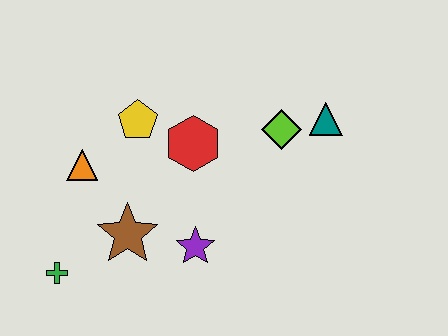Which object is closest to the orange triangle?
The yellow pentagon is closest to the orange triangle.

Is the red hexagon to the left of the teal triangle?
Yes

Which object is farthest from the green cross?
The teal triangle is farthest from the green cross.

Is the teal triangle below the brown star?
No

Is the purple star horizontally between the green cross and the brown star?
No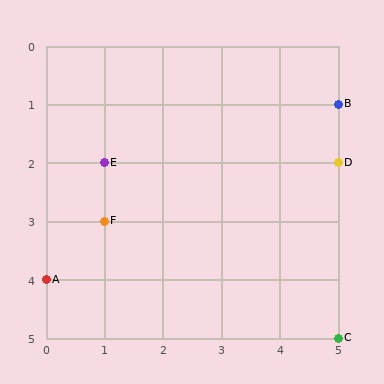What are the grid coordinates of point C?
Point C is at grid coordinates (5, 5).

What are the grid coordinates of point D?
Point D is at grid coordinates (5, 2).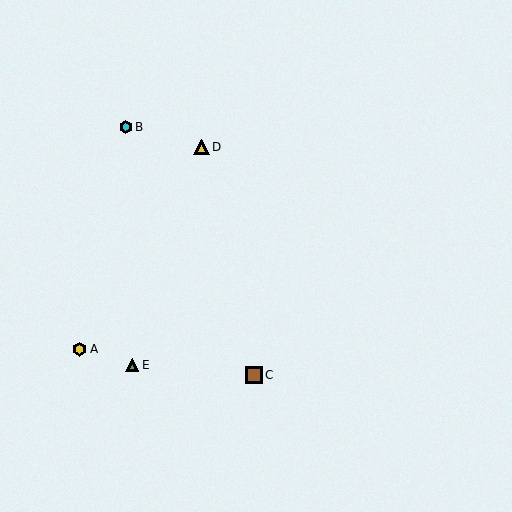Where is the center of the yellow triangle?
The center of the yellow triangle is at (202, 147).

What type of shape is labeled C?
Shape C is a brown square.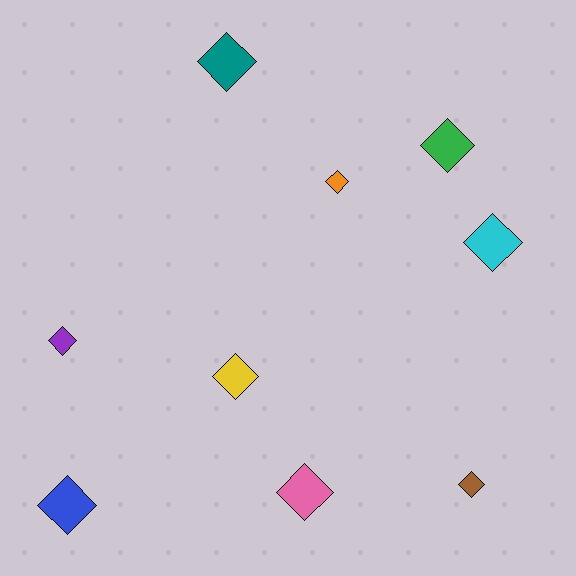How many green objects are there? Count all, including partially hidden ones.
There is 1 green object.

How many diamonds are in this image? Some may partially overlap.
There are 9 diamonds.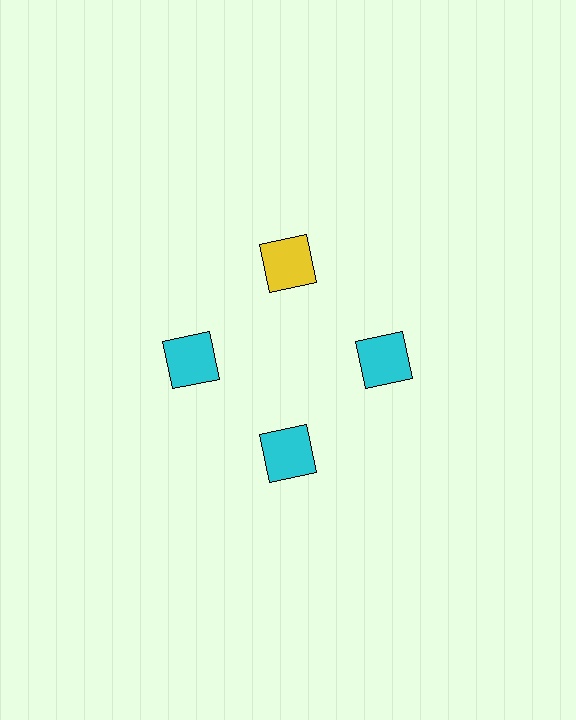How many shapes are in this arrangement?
There are 4 shapes arranged in a ring pattern.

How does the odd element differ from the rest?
It has a different color: yellow instead of cyan.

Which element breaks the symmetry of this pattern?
The yellow square at roughly the 12 o'clock position breaks the symmetry. All other shapes are cyan squares.